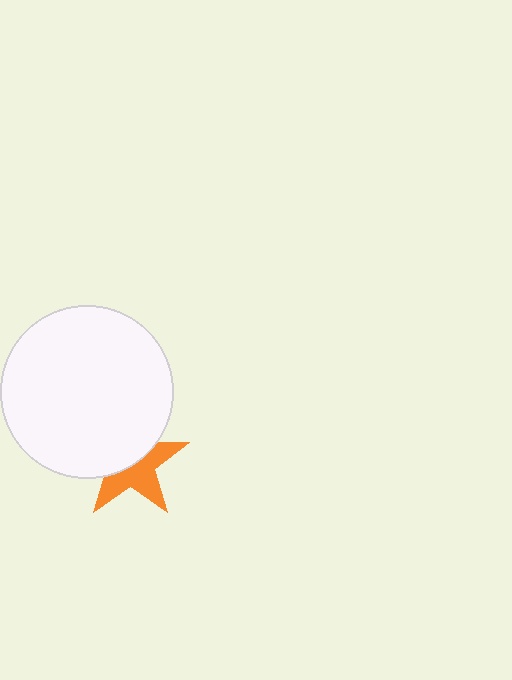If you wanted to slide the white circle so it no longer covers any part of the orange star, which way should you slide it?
Slide it up — that is the most direct way to separate the two shapes.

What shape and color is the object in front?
The object in front is a white circle.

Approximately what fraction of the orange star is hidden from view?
Roughly 49% of the orange star is hidden behind the white circle.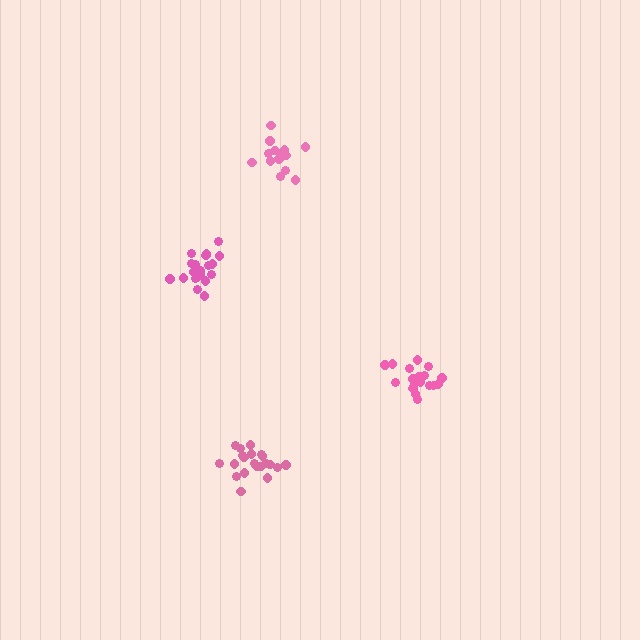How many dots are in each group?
Group 1: 21 dots, Group 2: 19 dots, Group 3: 15 dots, Group 4: 21 dots (76 total).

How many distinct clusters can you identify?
There are 4 distinct clusters.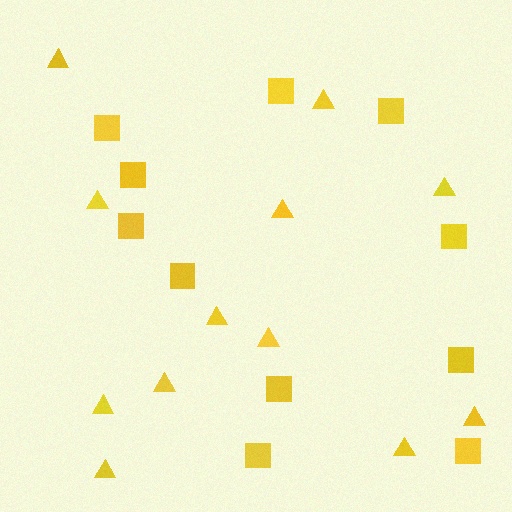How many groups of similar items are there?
There are 2 groups: one group of triangles (12) and one group of squares (11).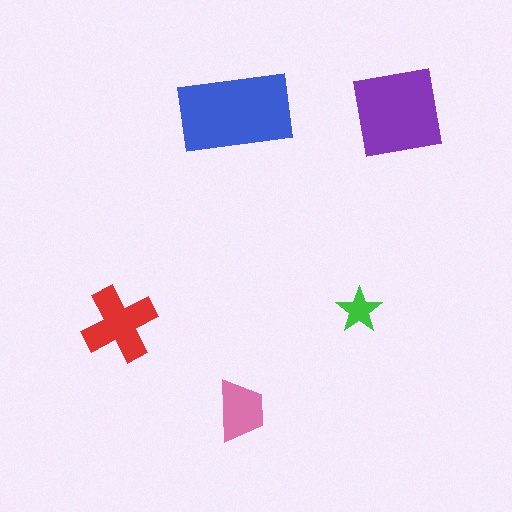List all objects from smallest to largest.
The green star, the pink trapezoid, the red cross, the purple square, the blue rectangle.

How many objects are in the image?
There are 5 objects in the image.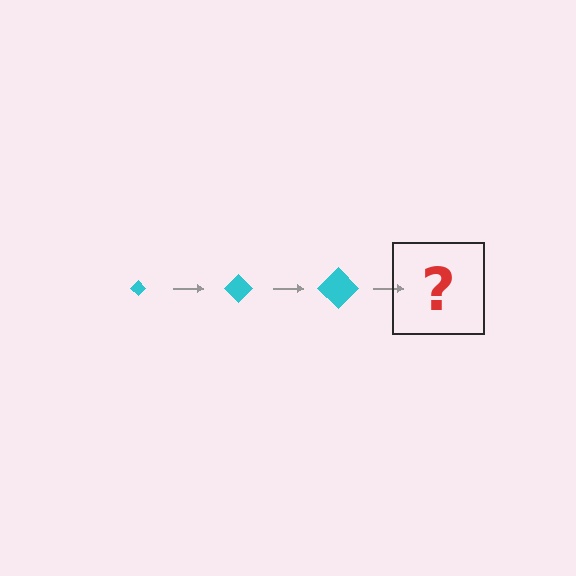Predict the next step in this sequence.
The next step is a cyan diamond, larger than the previous one.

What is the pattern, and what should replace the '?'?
The pattern is that the diamond gets progressively larger each step. The '?' should be a cyan diamond, larger than the previous one.